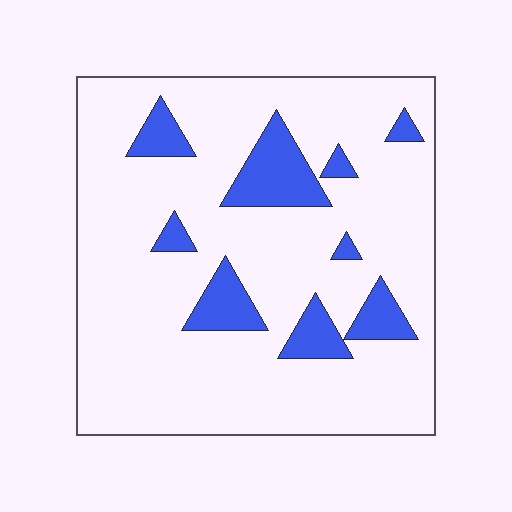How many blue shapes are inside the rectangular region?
9.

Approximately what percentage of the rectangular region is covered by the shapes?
Approximately 15%.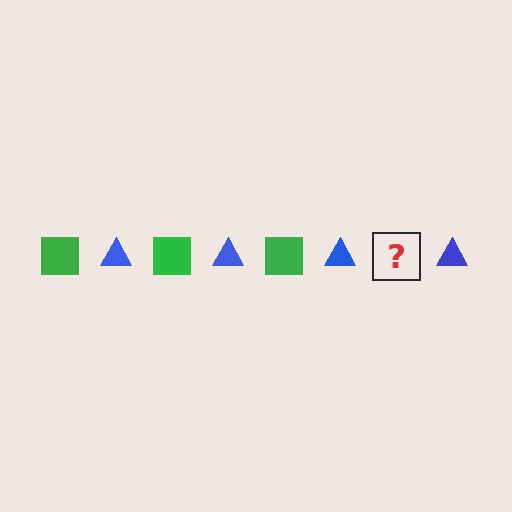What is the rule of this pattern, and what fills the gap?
The rule is that the pattern alternates between green square and blue triangle. The gap should be filled with a green square.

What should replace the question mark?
The question mark should be replaced with a green square.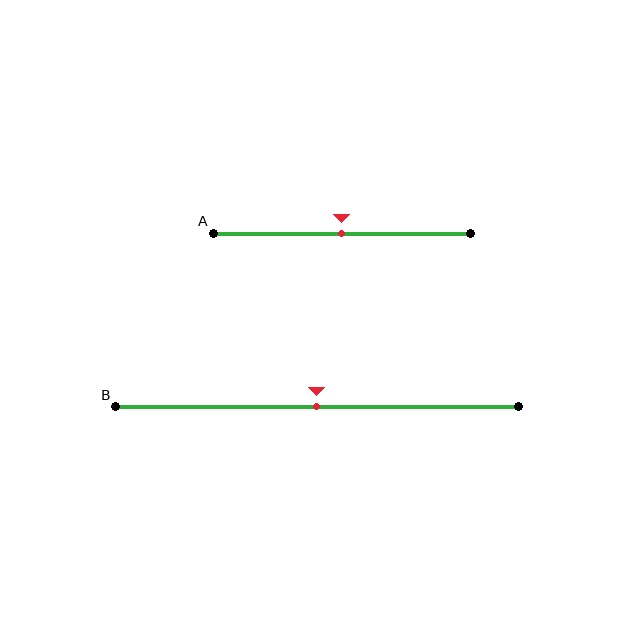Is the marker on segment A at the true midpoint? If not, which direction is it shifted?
Yes, the marker on segment A is at the true midpoint.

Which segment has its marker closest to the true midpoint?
Segment A has its marker closest to the true midpoint.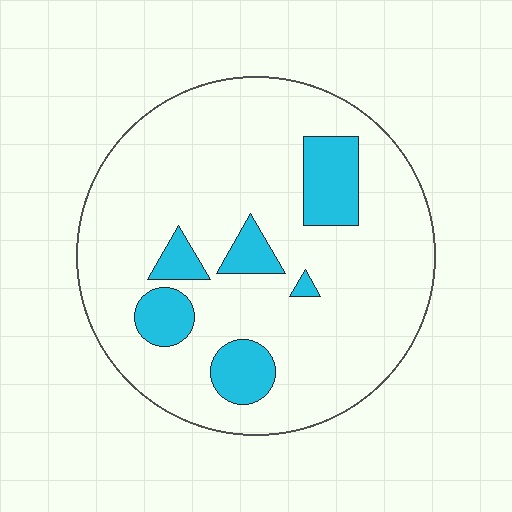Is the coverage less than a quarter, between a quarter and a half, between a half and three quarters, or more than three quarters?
Less than a quarter.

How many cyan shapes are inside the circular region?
6.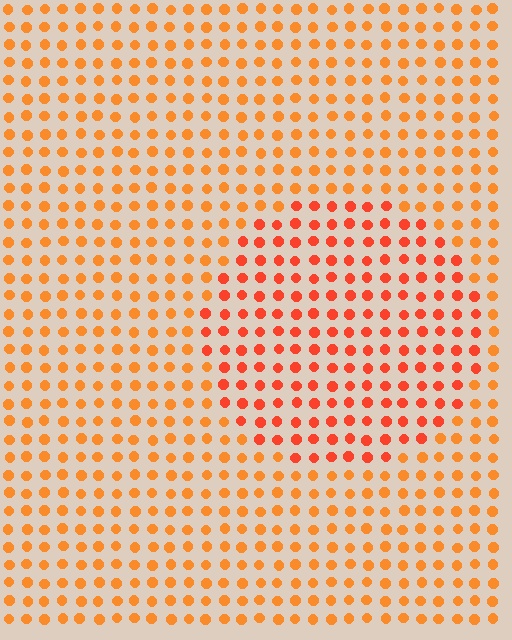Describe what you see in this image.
The image is filled with small orange elements in a uniform arrangement. A circle-shaped region is visible where the elements are tinted to a slightly different hue, forming a subtle color boundary.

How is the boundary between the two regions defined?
The boundary is defined purely by a slight shift in hue (about 22 degrees). Spacing, size, and orientation are identical on both sides.